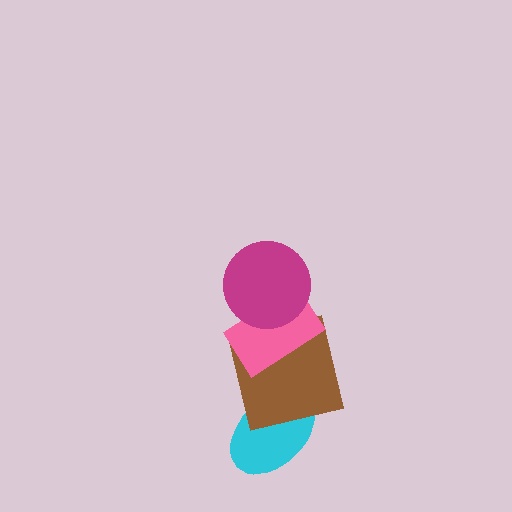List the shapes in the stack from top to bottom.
From top to bottom: the magenta circle, the pink rectangle, the brown square, the cyan ellipse.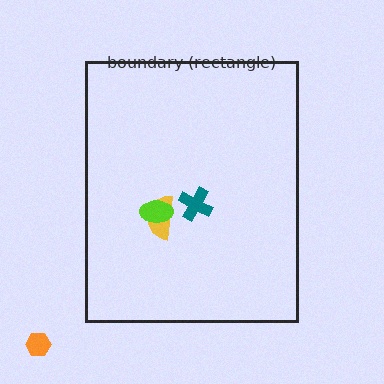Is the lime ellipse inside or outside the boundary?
Inside.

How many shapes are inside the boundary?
3 inside, 1 outside.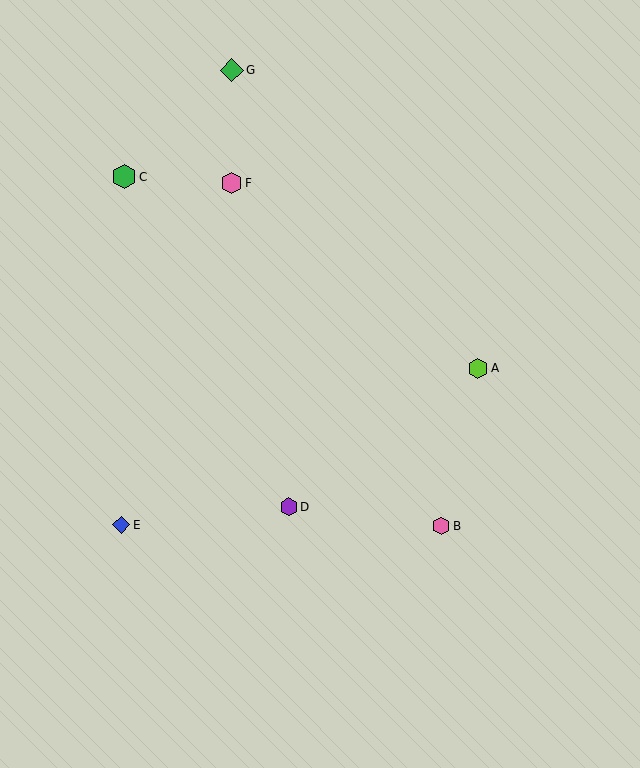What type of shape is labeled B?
Shape B is a pink hexagon.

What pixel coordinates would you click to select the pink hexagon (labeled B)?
Click at (441, 526) to select the pink hexagon B.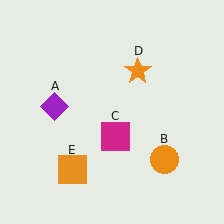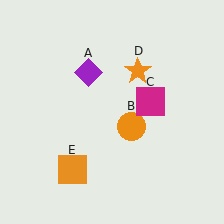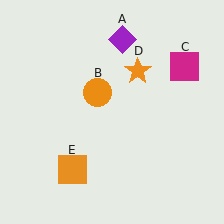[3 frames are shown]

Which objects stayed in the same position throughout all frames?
Orange star (object D) and orange square (object E) remained stationary.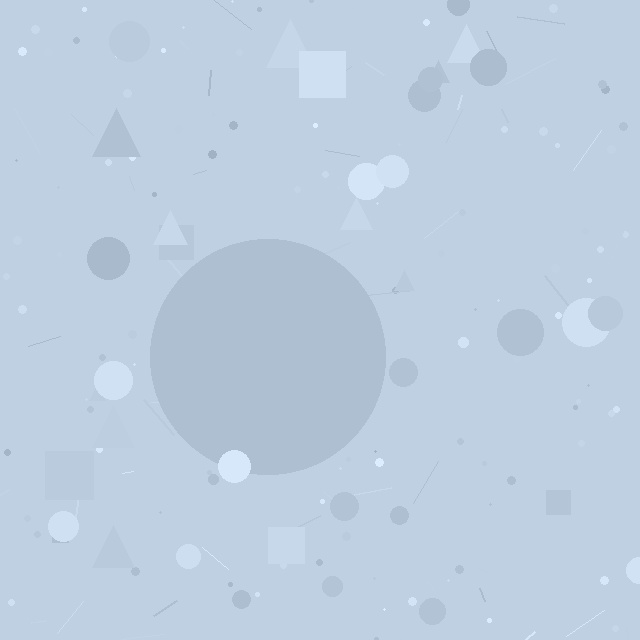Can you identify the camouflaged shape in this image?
The camouflaged shape is a circle.